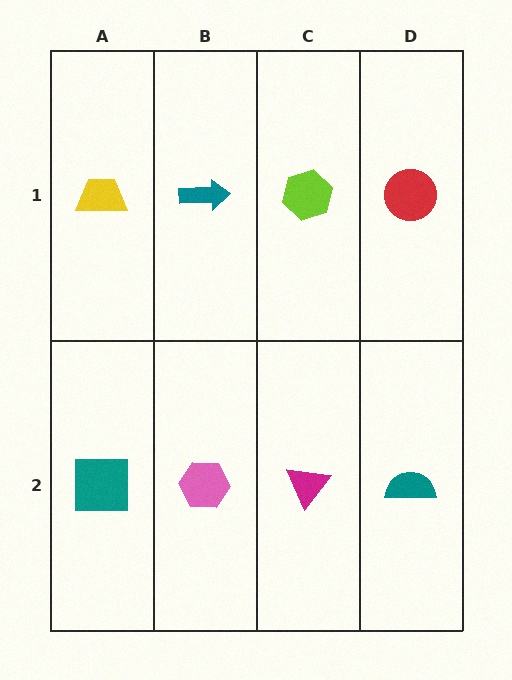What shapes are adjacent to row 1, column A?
A teal square (row 2, column A), a teal arrow (row 1, column B).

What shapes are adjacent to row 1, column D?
A teal semicircle (row 2, column D), a lime hexagon (row 1, column C).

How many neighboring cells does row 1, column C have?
3.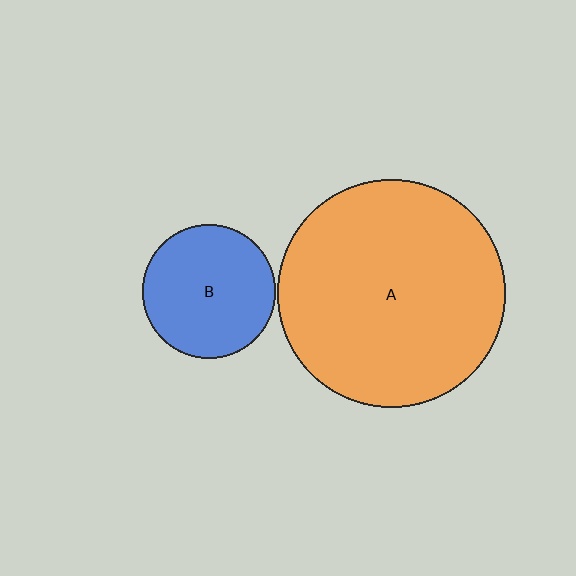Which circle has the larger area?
Circle A (orange).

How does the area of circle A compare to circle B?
Approximately 2.9 times.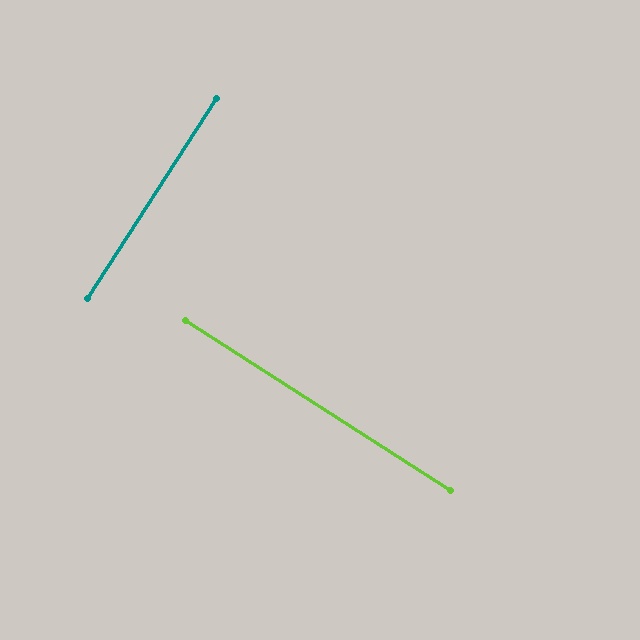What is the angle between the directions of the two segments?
Approximately 90 degrees.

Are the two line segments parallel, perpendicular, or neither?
Perpendicular — they meet at approximately 90°.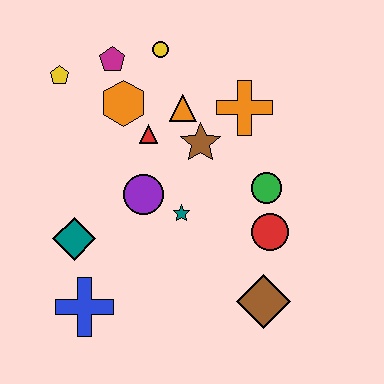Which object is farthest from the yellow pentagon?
The brown diamond is farthest from the yellow pentagon.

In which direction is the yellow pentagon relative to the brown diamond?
The yellow pentagon is above the brown diamond.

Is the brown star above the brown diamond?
Yes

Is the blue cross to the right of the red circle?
No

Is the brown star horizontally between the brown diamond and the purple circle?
Yes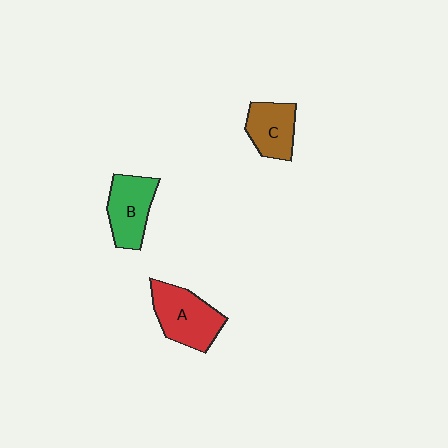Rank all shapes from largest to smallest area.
From largest to smallest: A (red), B (green), C (brown).